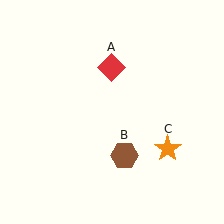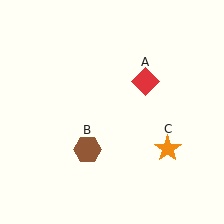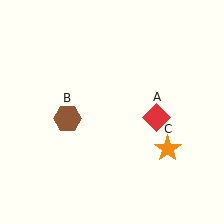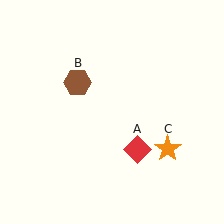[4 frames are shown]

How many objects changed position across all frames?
2 objects changed position: red diamond (object A), brown hexagon (object B).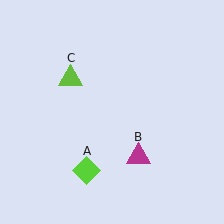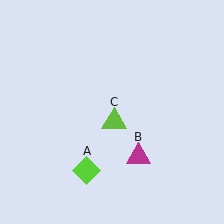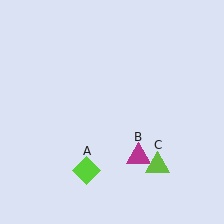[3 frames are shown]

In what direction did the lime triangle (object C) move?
The lime triangle (object C) moved down and to the right.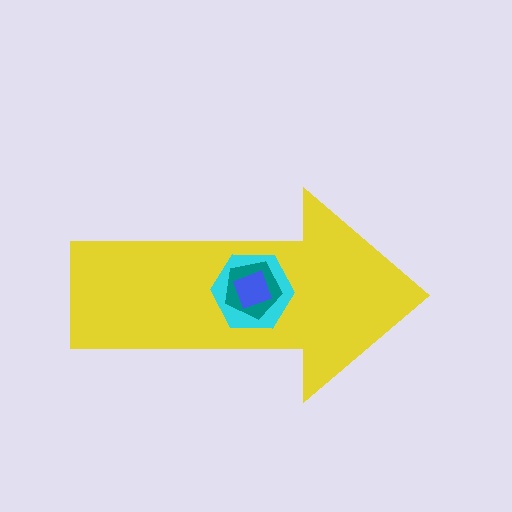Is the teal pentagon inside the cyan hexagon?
Yes.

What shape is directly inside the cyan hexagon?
The teal pentagon.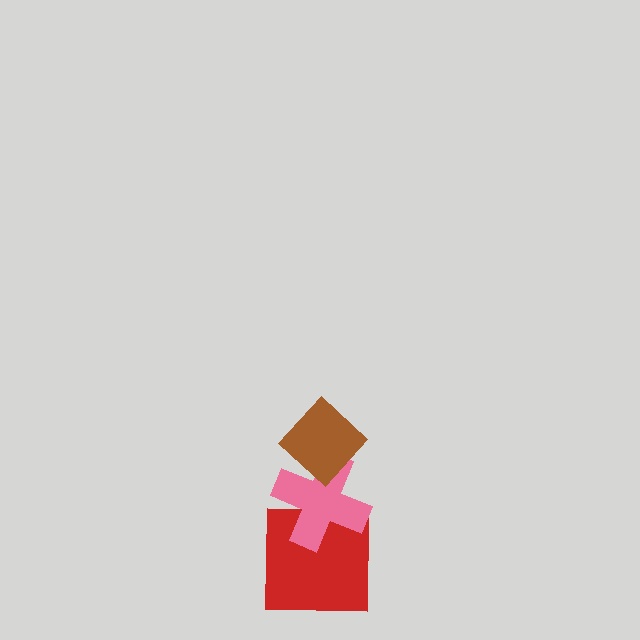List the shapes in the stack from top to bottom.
From top to bottom: the brown diamond, the pink cross, the red square.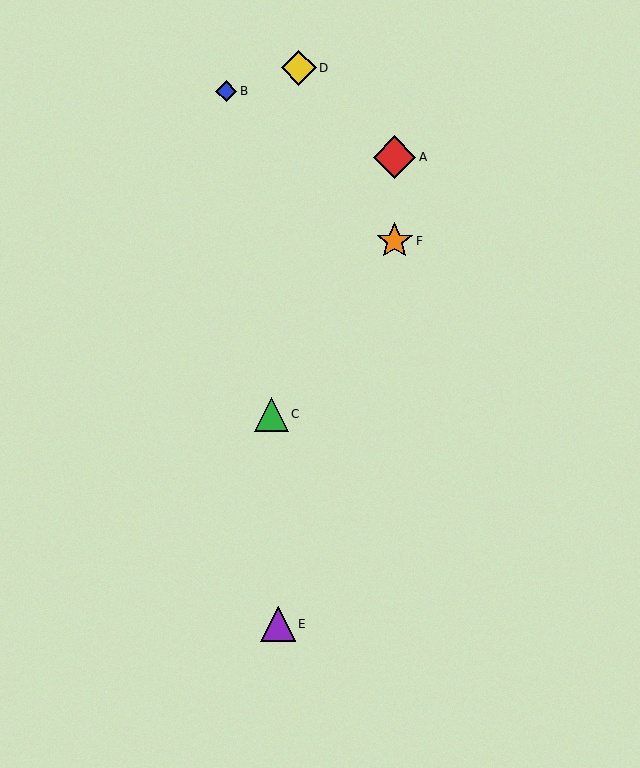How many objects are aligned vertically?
2 objects (A, F) are aligned vertically.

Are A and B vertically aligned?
No, A is at x≈395 and B is at x≈226.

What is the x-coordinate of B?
Object B is at x≈226.